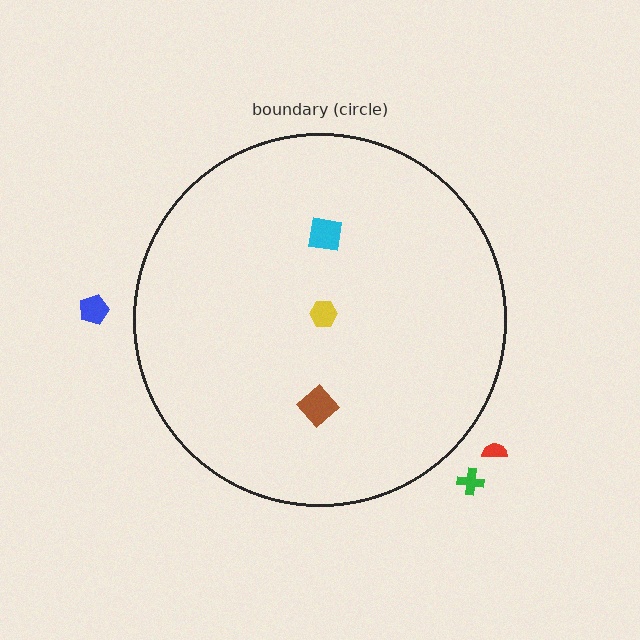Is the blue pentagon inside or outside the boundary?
Outside.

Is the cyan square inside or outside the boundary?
Inside.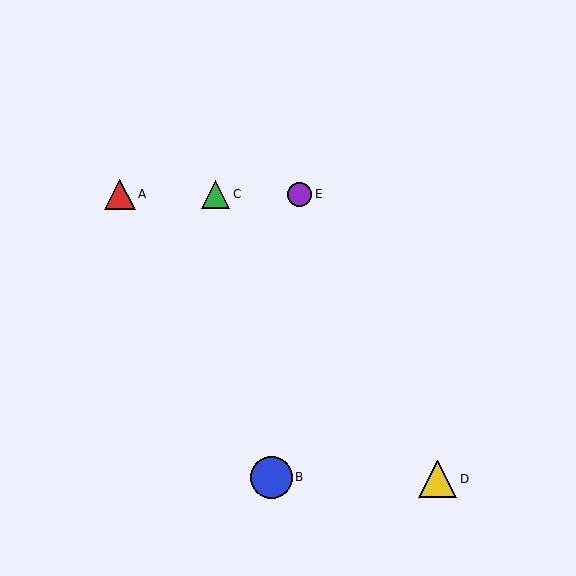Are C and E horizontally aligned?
Yes, both are at y≈194.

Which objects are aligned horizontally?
Objects A, C, E are aligned horizontally.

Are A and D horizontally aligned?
No, A is at y≈194 and D is at y≈479.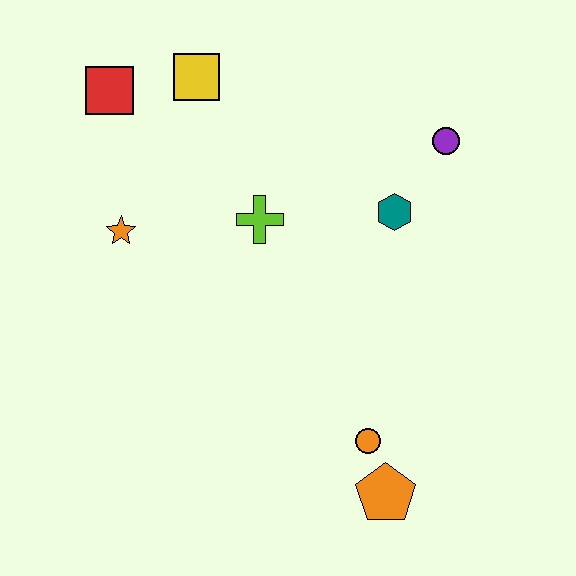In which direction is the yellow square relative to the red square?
The yellow square is to the right of the red square.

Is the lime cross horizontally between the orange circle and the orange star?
Yes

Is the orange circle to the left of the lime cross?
No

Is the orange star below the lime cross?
Yes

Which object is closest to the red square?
The yellow square is closest to the red square.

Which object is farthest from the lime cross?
The orange pentagon is farthest from the lime cross.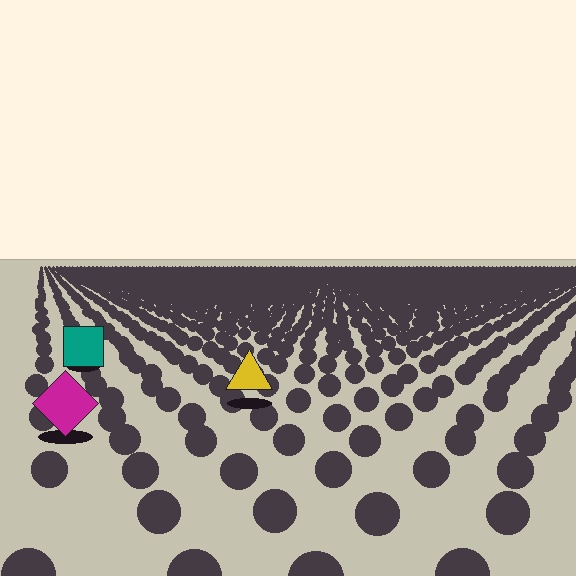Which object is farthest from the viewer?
The teal square is farthest from the viewer. It appears smaller and the ground texture around it is denser.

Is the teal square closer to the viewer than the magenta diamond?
No. The magenta diamond is closer — you can tell from the texture gradient: the ground texture is coarser near it.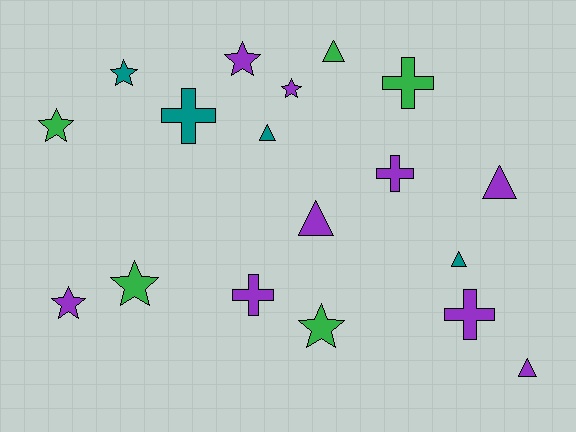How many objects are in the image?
There are 18 objects.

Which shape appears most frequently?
Star, with 7 objects.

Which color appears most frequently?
Purple, with 9 objects.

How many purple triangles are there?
There are 3 purple triangles.